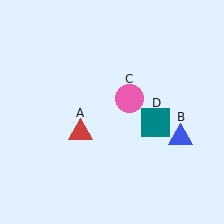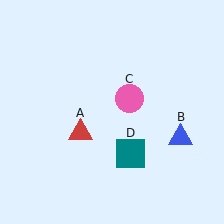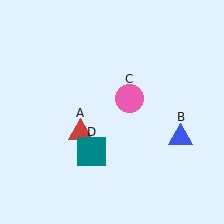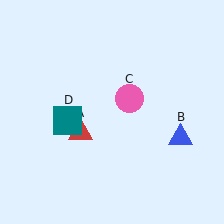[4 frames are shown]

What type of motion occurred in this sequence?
The teal square (object D) rotated clockwise around the center of the scene.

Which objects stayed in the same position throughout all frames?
Red triangle (object A) and blue triangle (object B) and pink circle (object C) remained stationary.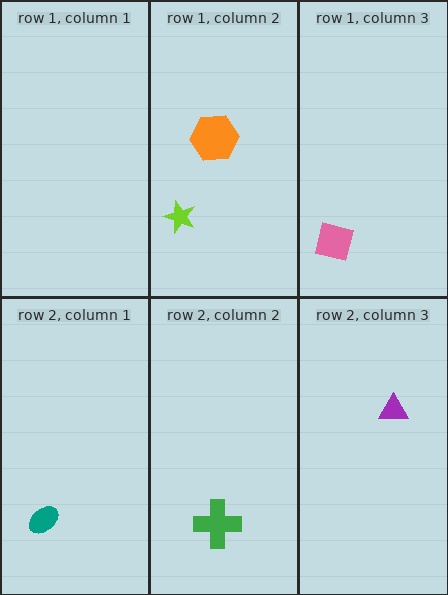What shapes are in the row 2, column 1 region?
The teal ellipse.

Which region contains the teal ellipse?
The row 2, column 1 region.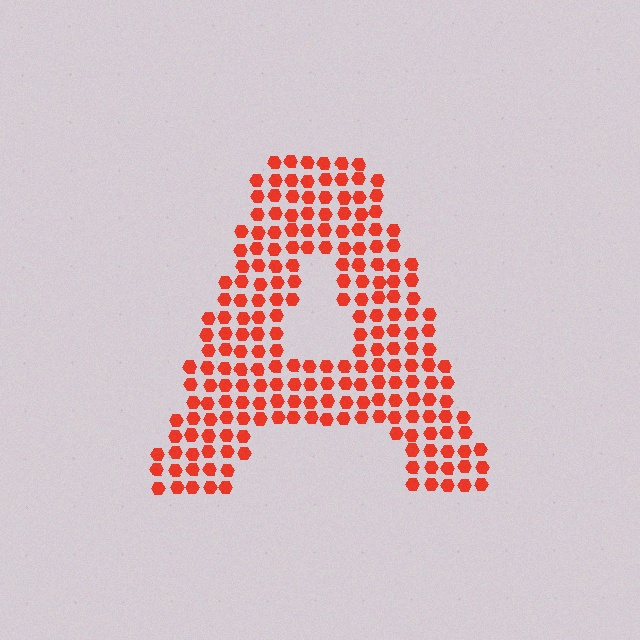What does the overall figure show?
The overall figure shows the letter A.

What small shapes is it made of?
It is made of small hexagons.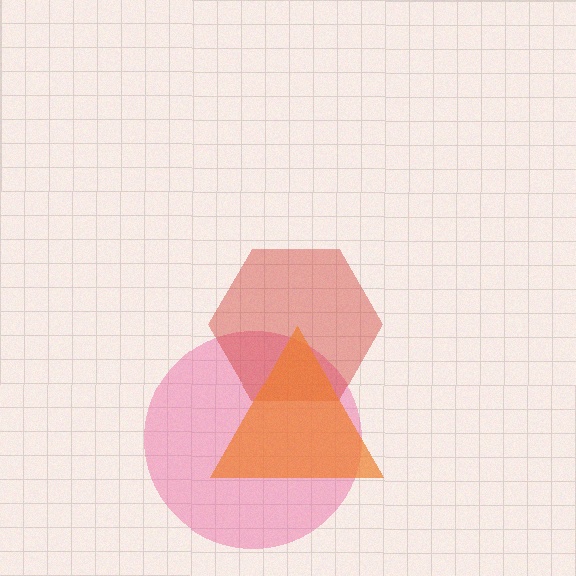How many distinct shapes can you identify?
There are 3 distinct shapes: a pink circle, a red hexagon, an orange triangle.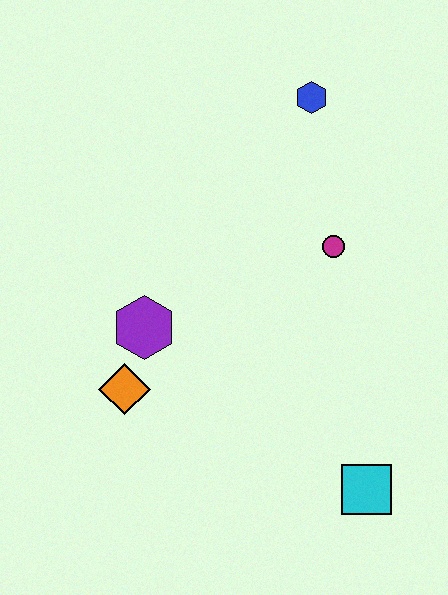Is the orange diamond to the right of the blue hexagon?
No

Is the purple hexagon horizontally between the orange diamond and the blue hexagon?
Yes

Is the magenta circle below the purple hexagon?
No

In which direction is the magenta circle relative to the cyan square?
The magenta circle is above the cyan square.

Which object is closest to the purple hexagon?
The orange diamond is closest to the purple hexagon.